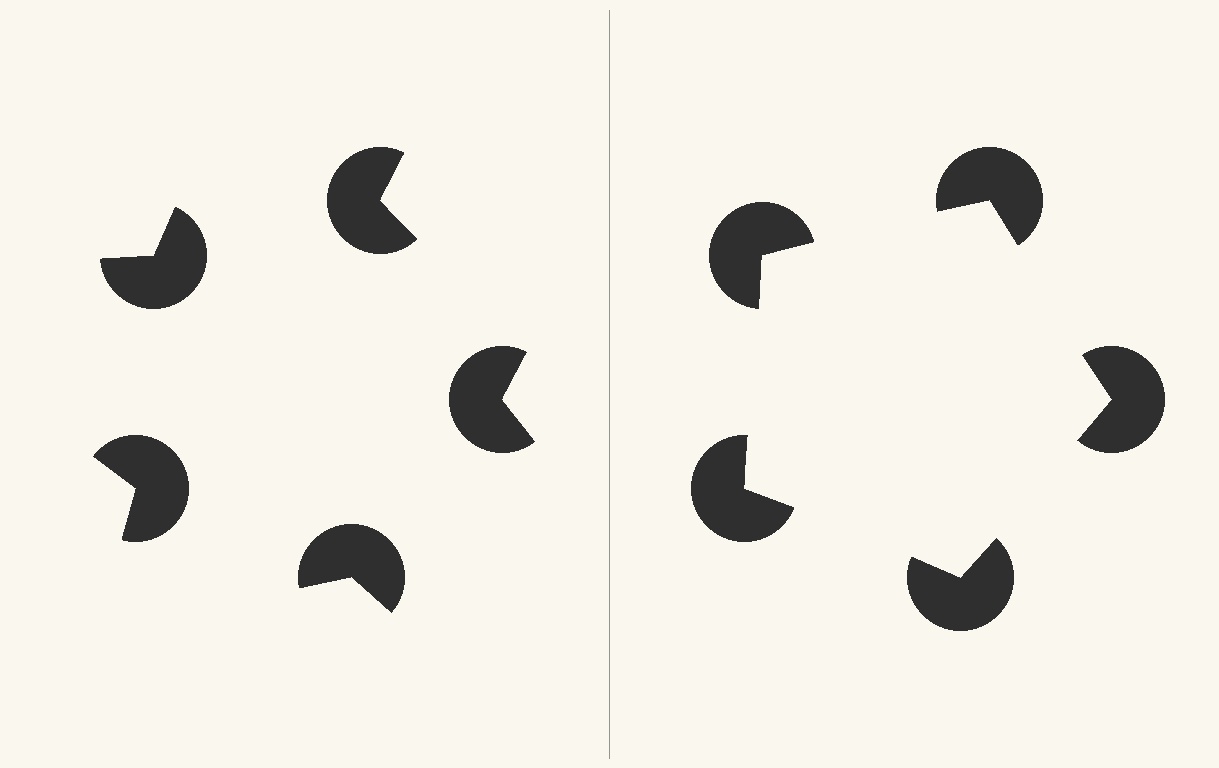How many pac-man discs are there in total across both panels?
10 — 5 on each side.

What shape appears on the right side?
An illusory pentagon.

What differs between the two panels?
The pac-man discs are positioned identically on both sides; only the wedge orientations differ. On the right they align to a pentagon; on the left they are misaligned.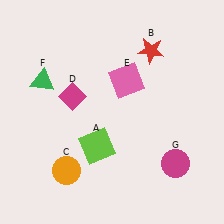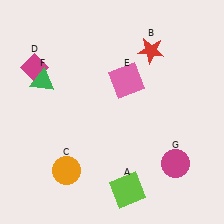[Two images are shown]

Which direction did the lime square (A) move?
The lime square (A) moved down.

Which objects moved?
The objects that moved are: the lime square (A), the magenta diamond (D).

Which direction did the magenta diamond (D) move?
The magenta diamond (D) moved left.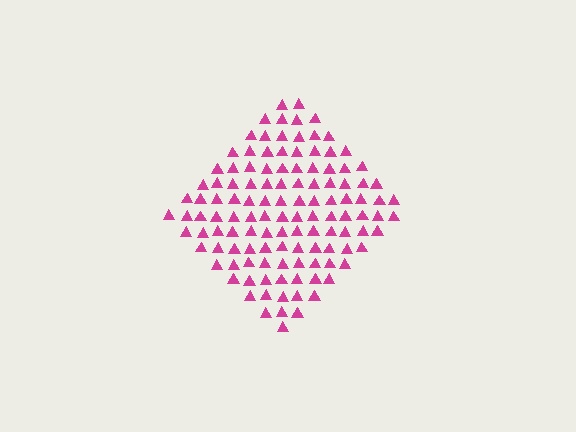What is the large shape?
The large shape is a diamond.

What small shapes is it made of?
It is made of small triangles.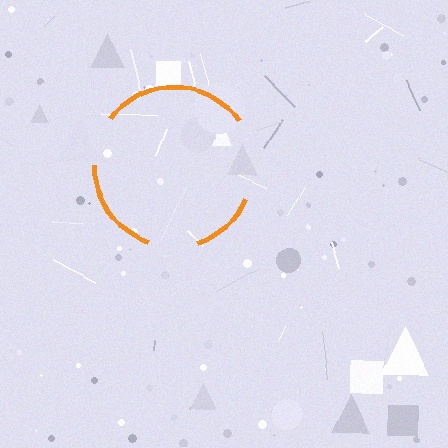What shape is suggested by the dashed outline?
The dashed outline suggests a circle.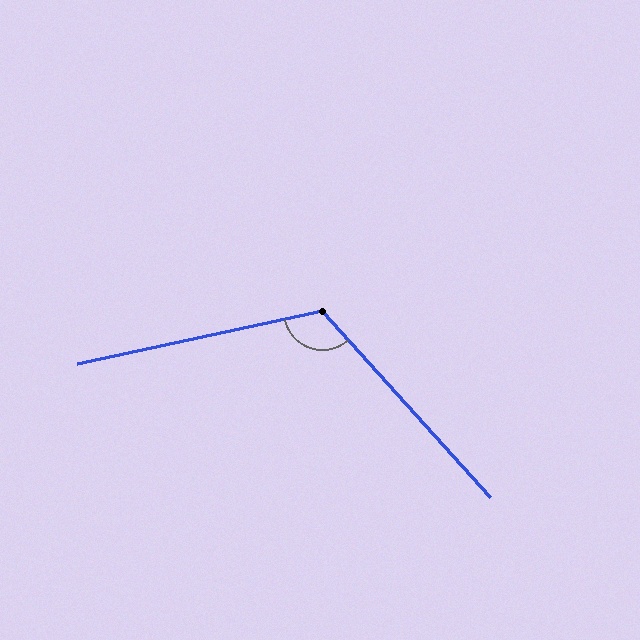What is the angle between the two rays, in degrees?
Approximately 120 degrees.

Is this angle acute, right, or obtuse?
It is obtuse.